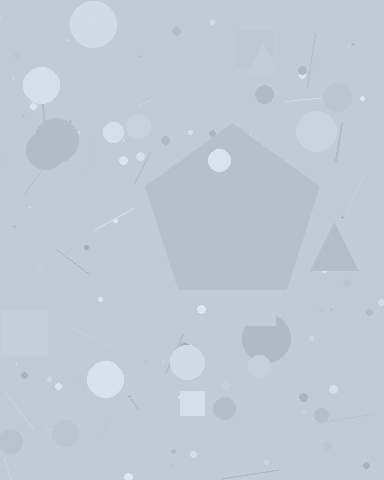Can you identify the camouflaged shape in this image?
The camouflaged shape is a pentagon.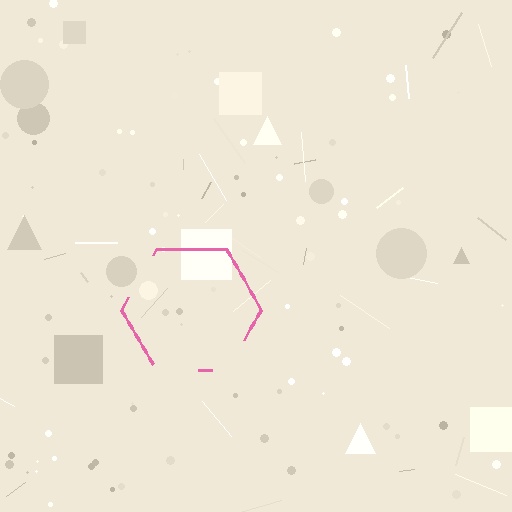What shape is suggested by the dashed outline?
The dashed outline suggests a hexagon.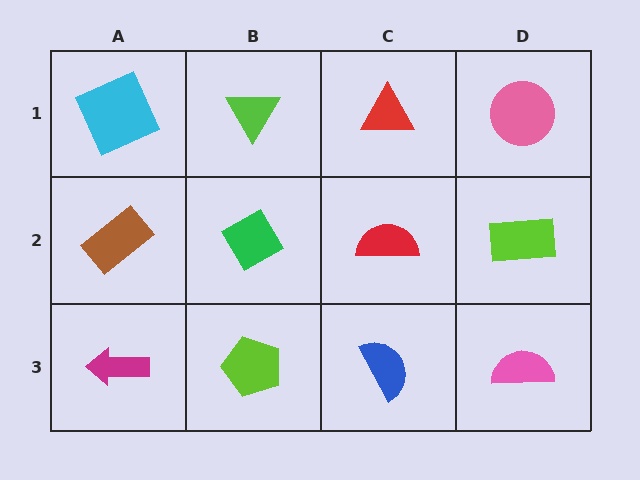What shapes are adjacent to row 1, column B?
A green diamond (row 2, column B), a cyan square (row 1, column A), a red triangle (row 1, column C).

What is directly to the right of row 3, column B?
A blue semicircle.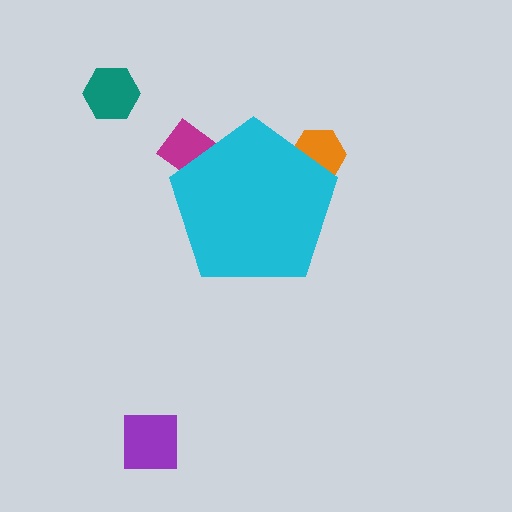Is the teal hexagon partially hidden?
No, the teal hexagon is fully visible.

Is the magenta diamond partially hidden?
Yes, the magenta diamond is partially hidden behind the cyan pentagon.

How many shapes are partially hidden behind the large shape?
2 shapes are partially hidden.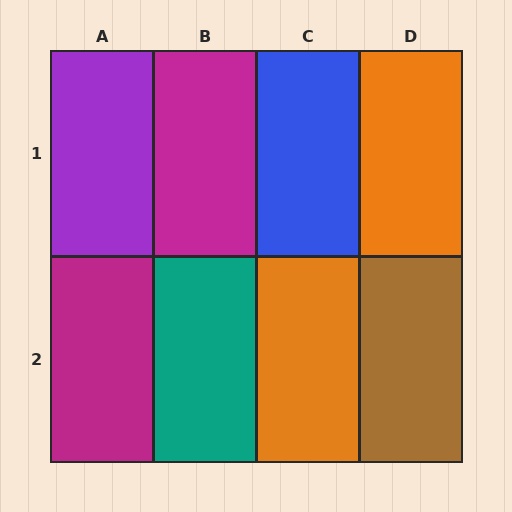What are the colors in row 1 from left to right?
Purple, magenta, blue, orange.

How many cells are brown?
1 cell is brown.